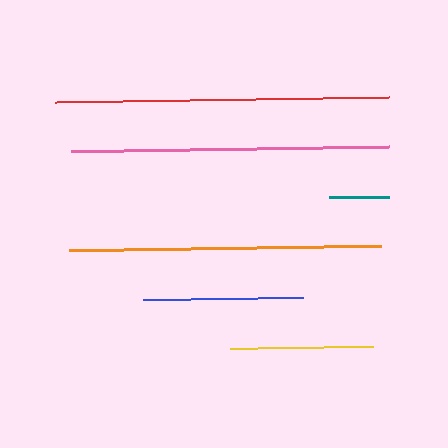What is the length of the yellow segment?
The yellow segment is approximately 143 pixels long.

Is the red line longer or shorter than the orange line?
The red line is longer than the orange line.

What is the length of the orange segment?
The orange segment is approximately 312 pixels long.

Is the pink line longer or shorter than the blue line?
The pink line is longer than the blue line.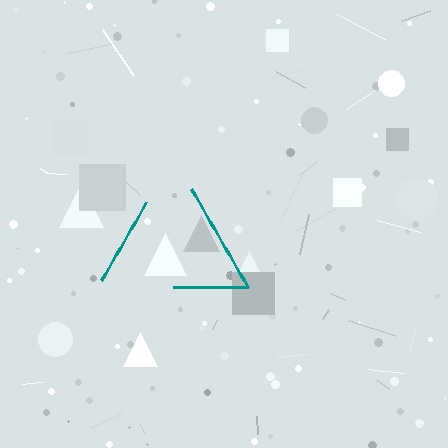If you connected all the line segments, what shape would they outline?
They would outline a triangle.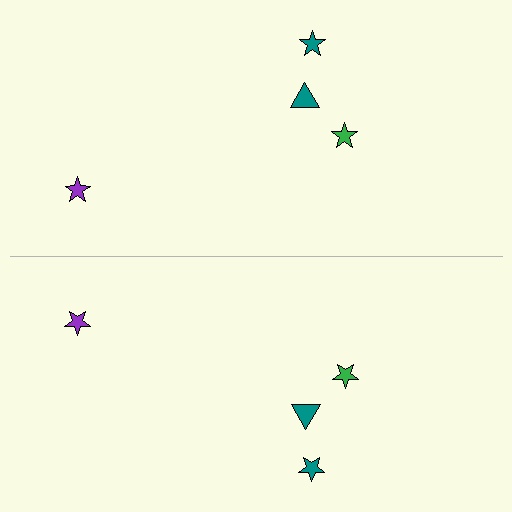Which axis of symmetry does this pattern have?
The pattern has a horizontal axis of symmetry running through the center of the image.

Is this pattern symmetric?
Yes, this pattern has bilateral (reflection) symmetry.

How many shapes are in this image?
There are 8 shapes in this image.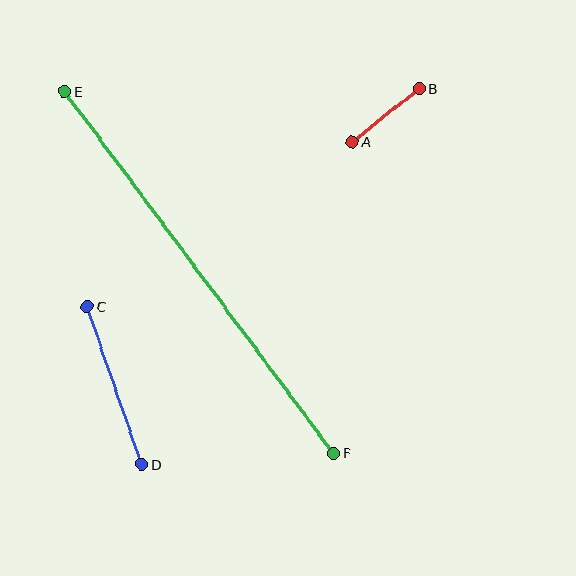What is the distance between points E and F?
The distance is approximately 451 pixels.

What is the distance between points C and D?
The distance is approximately 167 pixels.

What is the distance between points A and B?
The distance is approximately 85 pixels.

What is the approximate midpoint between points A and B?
The midpoint is at approximately (386, 115) pixels.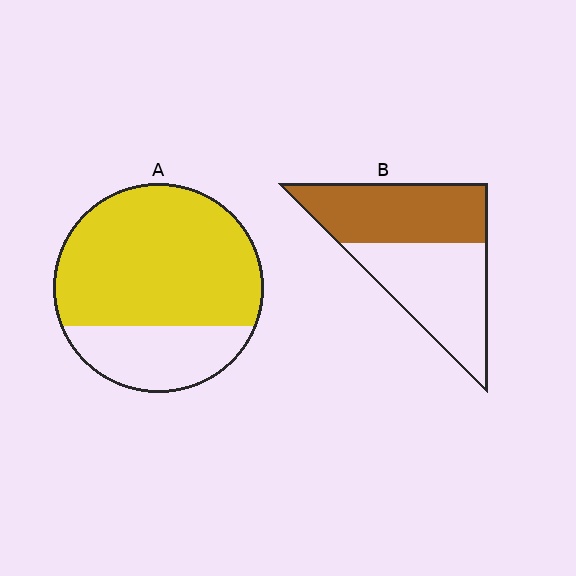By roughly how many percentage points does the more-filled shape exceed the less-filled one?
By roughly 25 percentage points (A over B).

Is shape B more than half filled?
Roughly half.